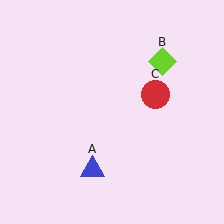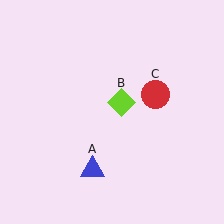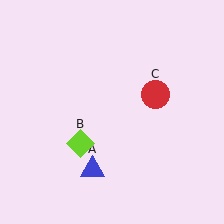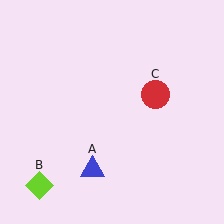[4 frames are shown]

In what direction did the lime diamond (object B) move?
The lime diamond (object B) moved down and to the left.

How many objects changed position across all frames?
1 object changed position: lime diamond (object B).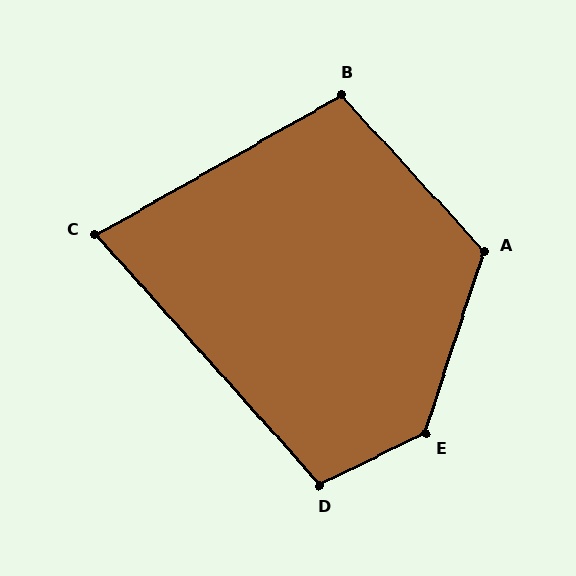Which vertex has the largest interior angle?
E, at approximately 134 degrees.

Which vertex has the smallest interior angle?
C, at approximately 78 degrees.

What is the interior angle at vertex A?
Approximately 120 degrees (obtuse).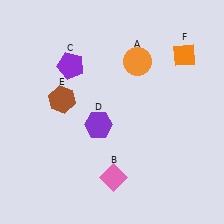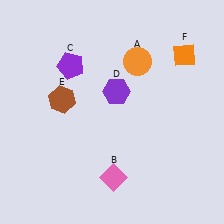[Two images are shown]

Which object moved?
The purple hexagon (D) moved up.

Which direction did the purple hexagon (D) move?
The purple hexagon (D) moved up.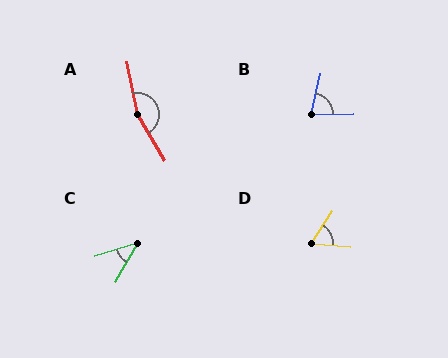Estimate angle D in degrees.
Approximately 61 degrees.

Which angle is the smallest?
C, at approximately 43 degrees.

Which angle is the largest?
A, at approximately 161 degrees.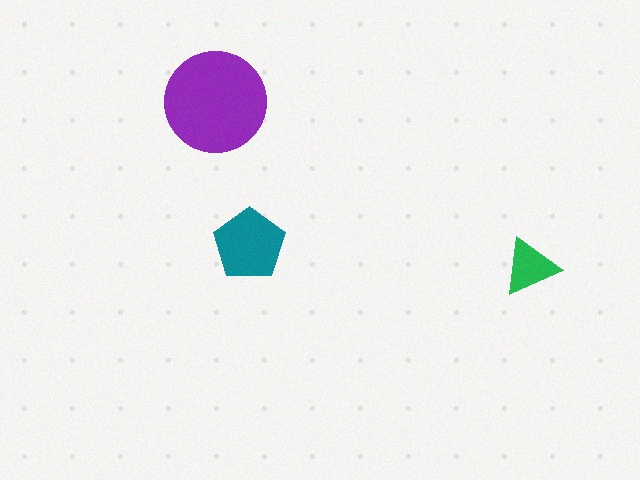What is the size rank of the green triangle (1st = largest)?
3rd.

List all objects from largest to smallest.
The purple circle, the teal pentagon, the green triangle.